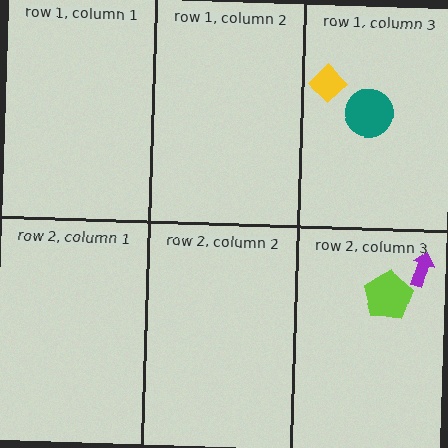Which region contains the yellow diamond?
The row 1, column 3 region.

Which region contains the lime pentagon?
The row 2, column 3 region.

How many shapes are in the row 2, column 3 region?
2.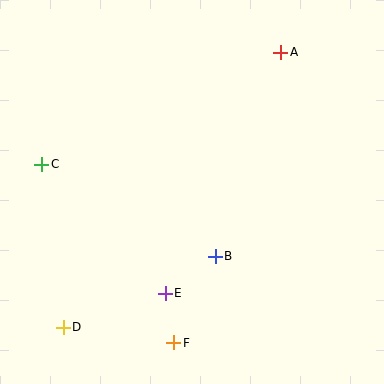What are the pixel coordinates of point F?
Point F is at (174, 343).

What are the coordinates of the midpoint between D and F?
The midpoint between D and F is at (119, 335).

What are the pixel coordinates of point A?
Point A is at (281, 52).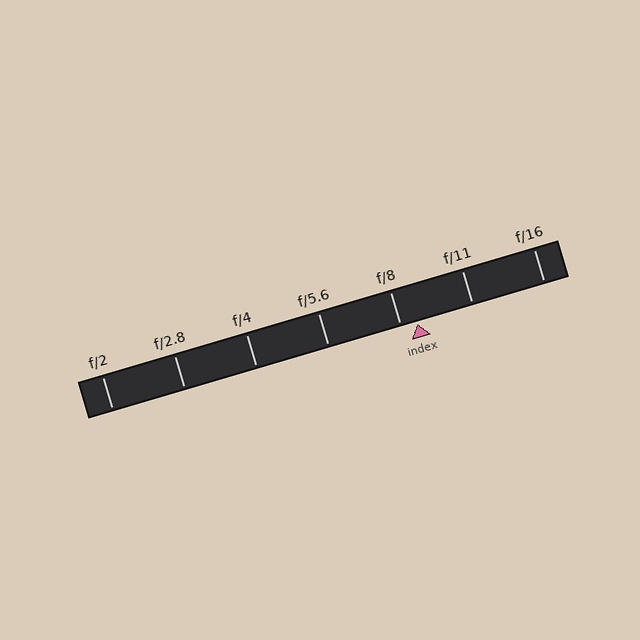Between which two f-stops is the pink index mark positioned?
The index mark is between f/8 and f/11.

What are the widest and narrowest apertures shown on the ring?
The widest aperture shown is f/2 and the narrowest is f/16.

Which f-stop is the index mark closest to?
The index mark is closest to f/8.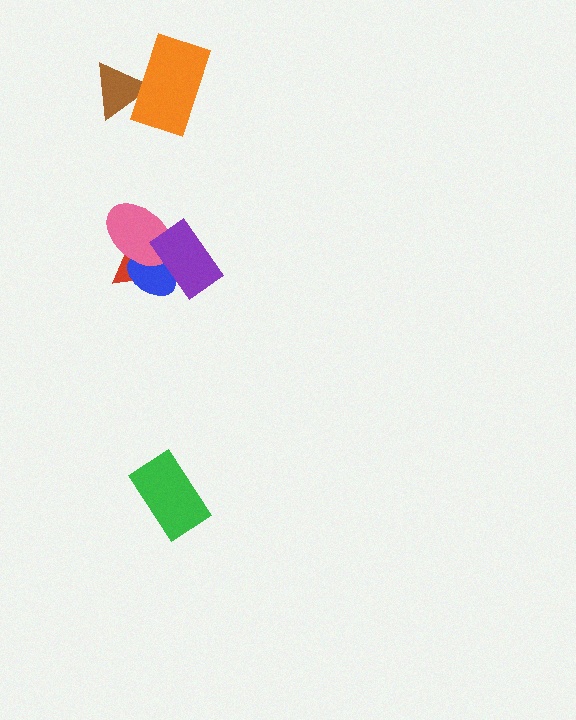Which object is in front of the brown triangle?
The orange rectangle is in front of the brown triangle.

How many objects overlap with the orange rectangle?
1 object overlaps with the orange rectangle.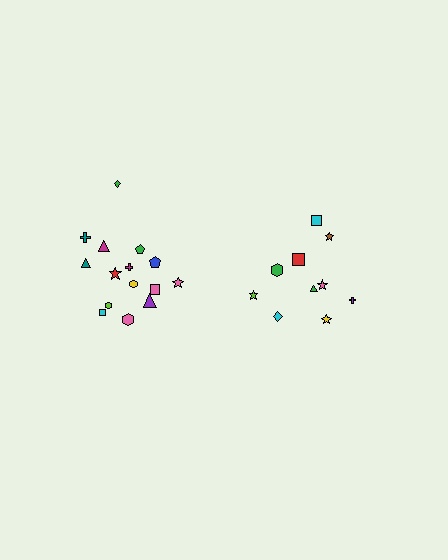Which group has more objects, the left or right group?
The left group.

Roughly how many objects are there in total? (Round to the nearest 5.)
Roughly 25 objects in total.